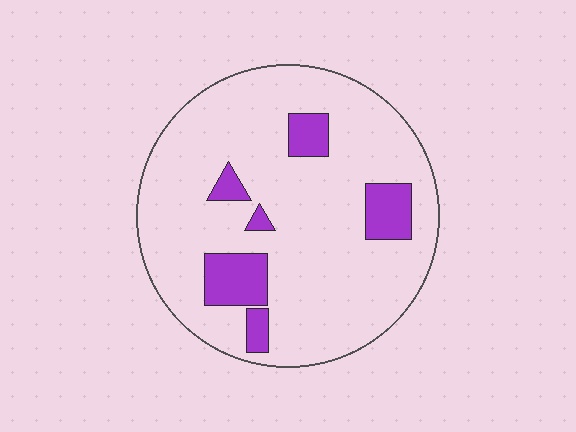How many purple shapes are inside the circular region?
6.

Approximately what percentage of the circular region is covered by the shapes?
Approximately 15%.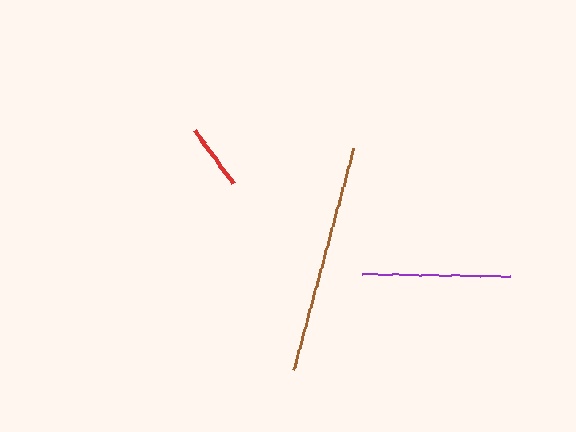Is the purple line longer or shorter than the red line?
The purple line is longer than the red line.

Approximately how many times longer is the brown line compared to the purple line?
The brown line is approximately 1.5 times the length of the purple line.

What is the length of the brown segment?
The brown segment is approximately 229 pixels long.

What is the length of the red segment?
The red segment is approximately 65 pixels long.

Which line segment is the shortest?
The red line is the shortest at approximately 65 pixels.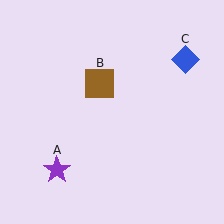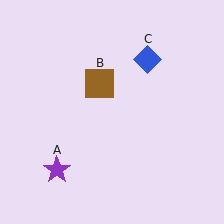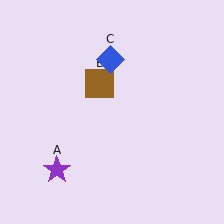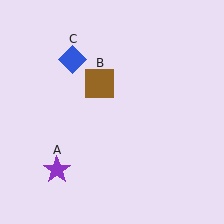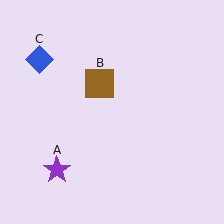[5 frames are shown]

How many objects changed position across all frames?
1 object changed position: blue diamond (object C).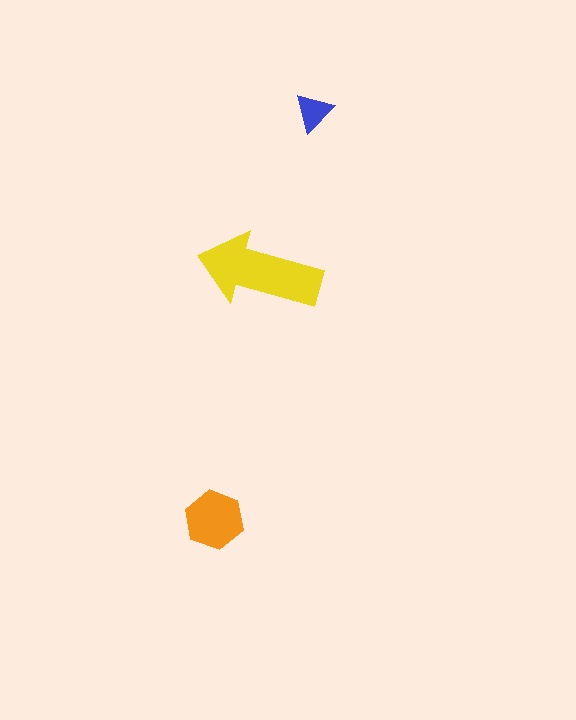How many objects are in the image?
There are 3 objects in the image.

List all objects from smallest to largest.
The blue triangle, the orange hexagon, the yellow arrow.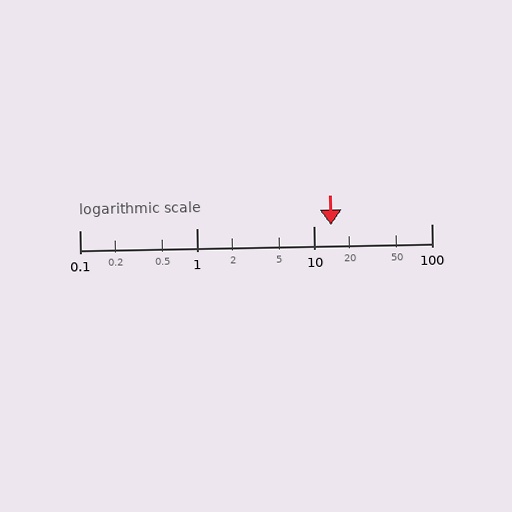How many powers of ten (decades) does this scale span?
The scale spans 3 decades, from 0.1 to 100.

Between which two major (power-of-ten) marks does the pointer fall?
The pointer is between 10 and 100.